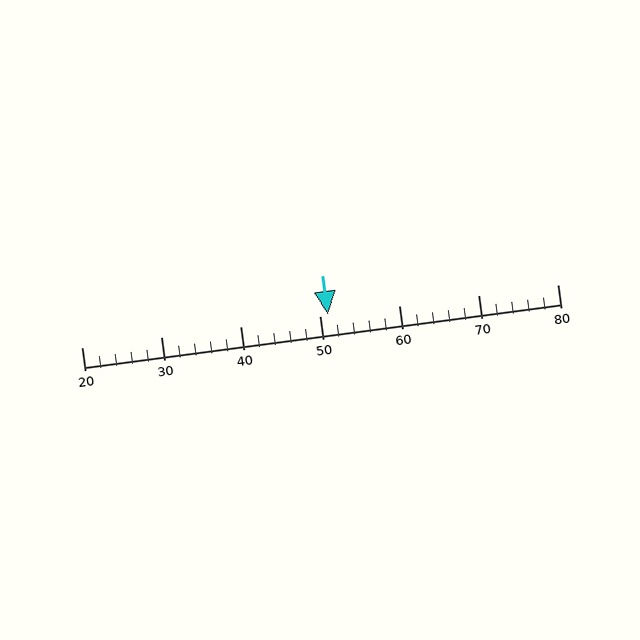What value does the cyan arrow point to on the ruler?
The cyan arrow points to approximately 51.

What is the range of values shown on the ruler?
The ruler shows values from 20 to 80.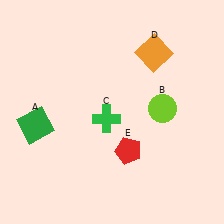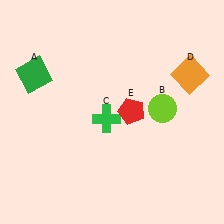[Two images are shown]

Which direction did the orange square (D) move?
The orange square (D) moved right.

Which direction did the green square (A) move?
The green square (A) moved up.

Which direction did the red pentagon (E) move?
The red pentagon (E) moved up.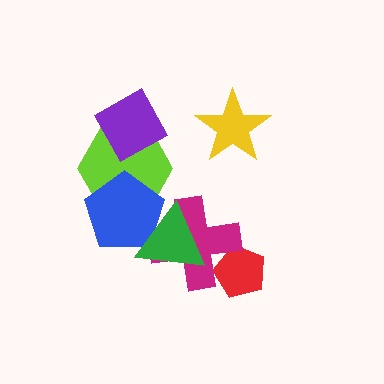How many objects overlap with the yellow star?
0 objects overlap with the yellow star.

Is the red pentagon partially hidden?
Yes, it is partially covered by another shape.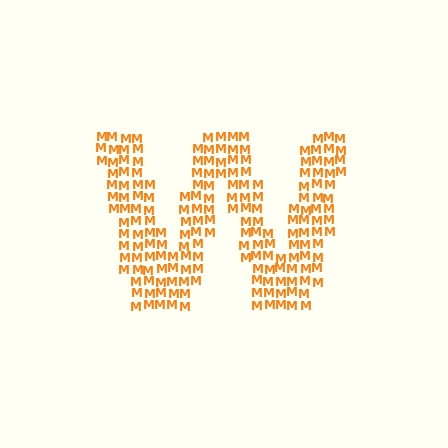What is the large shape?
The large shape is the letter W.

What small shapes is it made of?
It is made of small letter M's.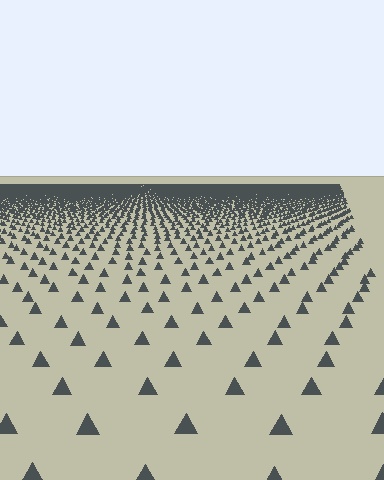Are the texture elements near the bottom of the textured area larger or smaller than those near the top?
Larger. Near the bottom, elements are closer to the viewer and appear at a bigger on-screen size.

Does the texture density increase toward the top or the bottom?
Density increases toward the top.